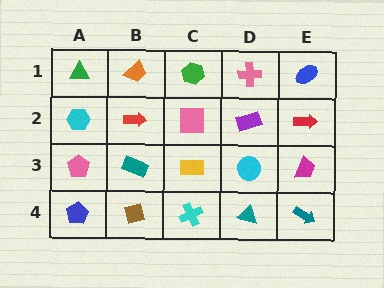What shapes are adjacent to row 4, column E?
A magenta trapezoid (row 3, column E), a teal triangle (row 4, column D).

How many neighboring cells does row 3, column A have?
3.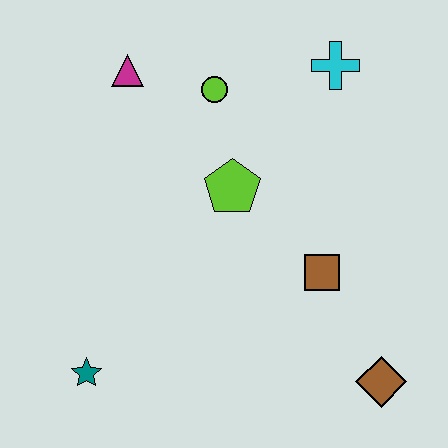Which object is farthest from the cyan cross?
The teal star is farthest from the cyan cross.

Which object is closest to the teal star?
The lime pentagon is closest to the teal star.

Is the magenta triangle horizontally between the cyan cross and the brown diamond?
No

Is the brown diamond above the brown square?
No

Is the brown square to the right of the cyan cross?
No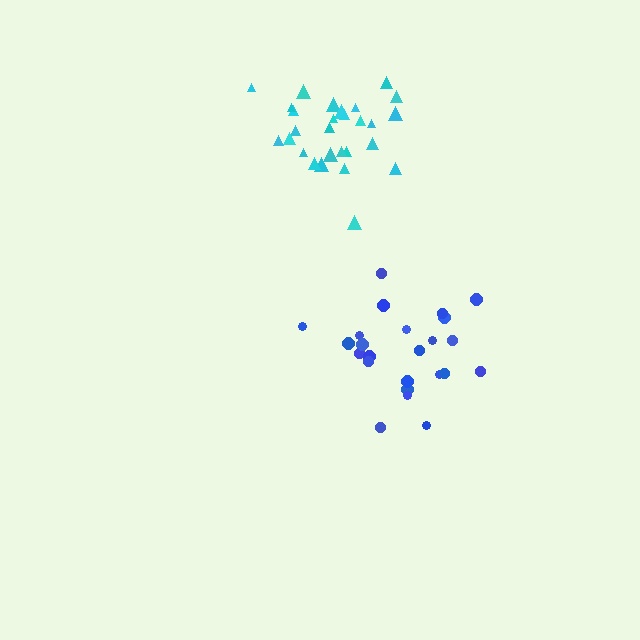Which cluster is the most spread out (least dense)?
Blue.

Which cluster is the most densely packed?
Cyan.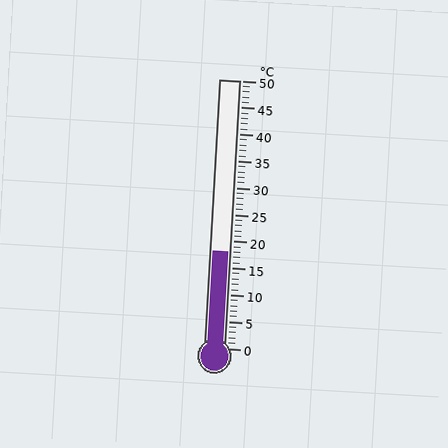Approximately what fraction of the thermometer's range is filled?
The thermometer is filled to approximately 35% of its range.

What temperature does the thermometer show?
The thermometer shows approximately 18°C.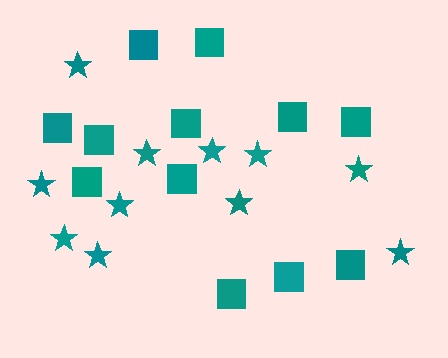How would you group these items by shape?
There are 2 groups: one group of squares (12) and one group of stars (11).